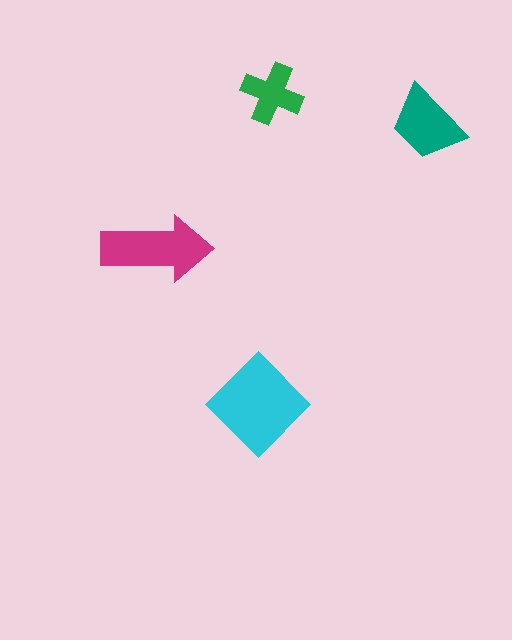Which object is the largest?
The cyan diamond.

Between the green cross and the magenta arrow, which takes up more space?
The magenta arrow.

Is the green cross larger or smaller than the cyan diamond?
Smaller.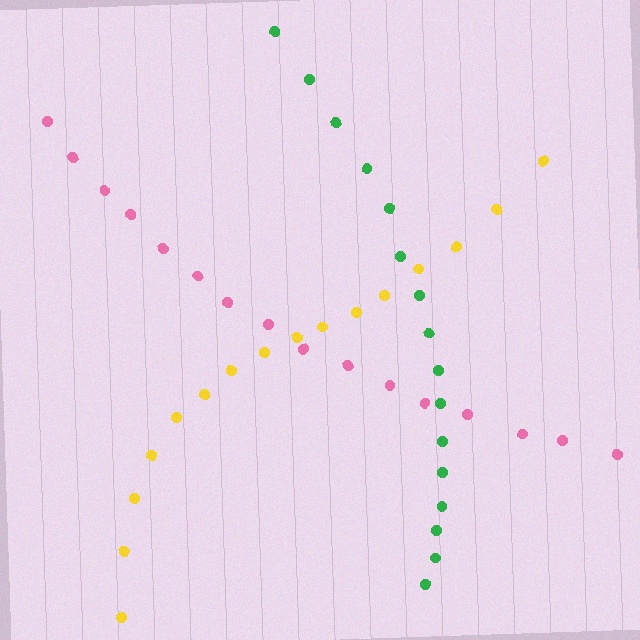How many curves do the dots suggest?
There are 3 distinct paths.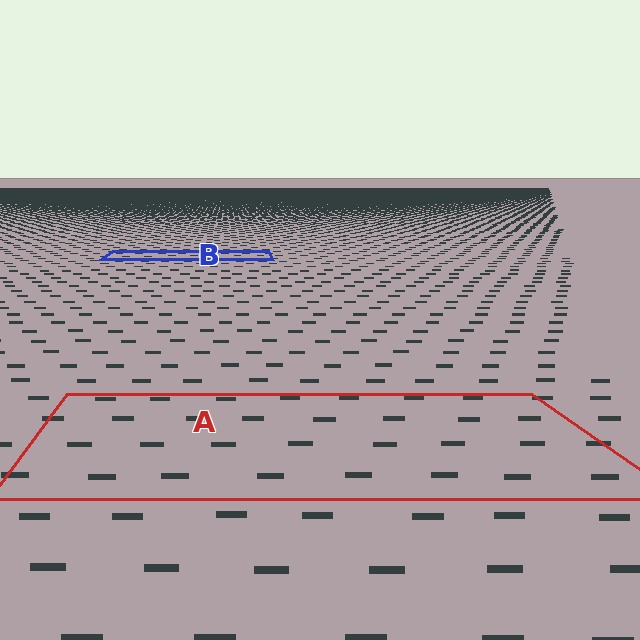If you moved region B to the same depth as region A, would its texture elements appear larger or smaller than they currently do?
They would appear larger. At a closer depth, the same texture elements are projected at a bigger on-screen size.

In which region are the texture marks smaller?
The texture marks are smaller in region B, because it is farther away.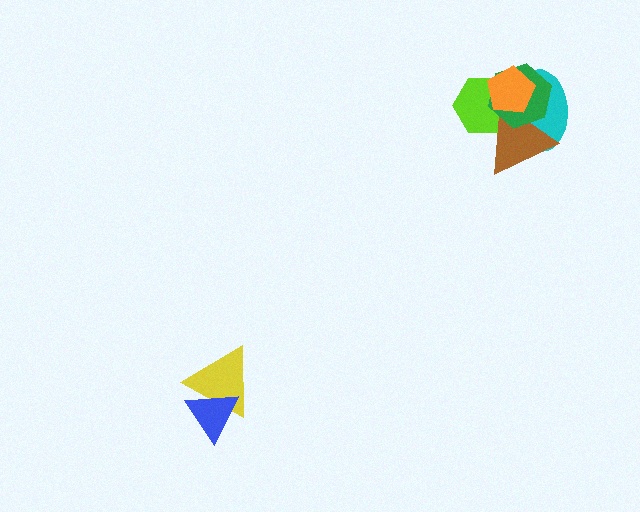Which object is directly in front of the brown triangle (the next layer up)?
The green hexagon is directly in front of the brown triangle.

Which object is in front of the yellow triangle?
The blue triangle is in front of the yellow triangle.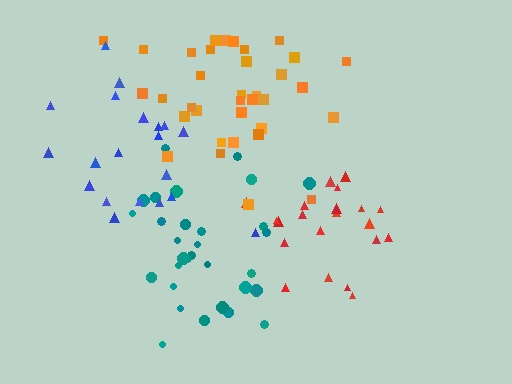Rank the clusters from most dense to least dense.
teal, orange, red, blue.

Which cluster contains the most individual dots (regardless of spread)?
Orange (35).